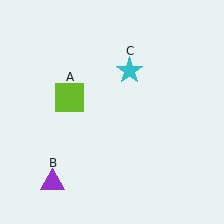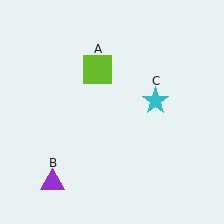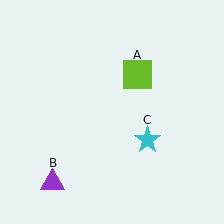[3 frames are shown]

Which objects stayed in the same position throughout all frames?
Purple triangle (object B) remained stationary.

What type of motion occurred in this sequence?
The lime square (object A), cyan star (object C) rotated clockwise around the center of the scene.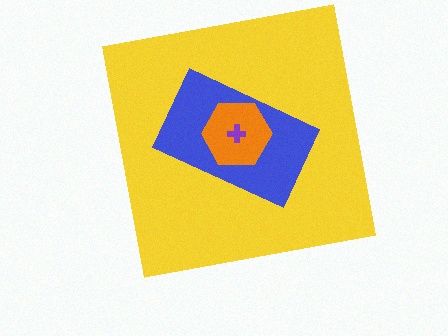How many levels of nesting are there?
4.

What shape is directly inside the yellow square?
The blue rectangle.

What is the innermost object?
The purple cross.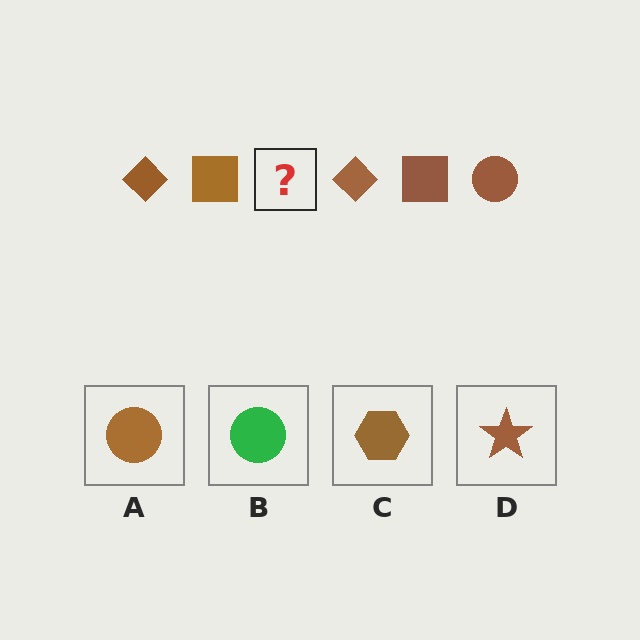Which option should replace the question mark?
Option A.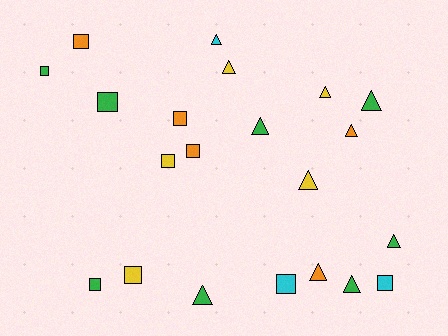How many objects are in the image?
There are 21 objects.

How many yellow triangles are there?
There are 3 yellow triangles.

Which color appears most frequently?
Green, with 8 objects.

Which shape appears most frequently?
Triangle, with 11 objects.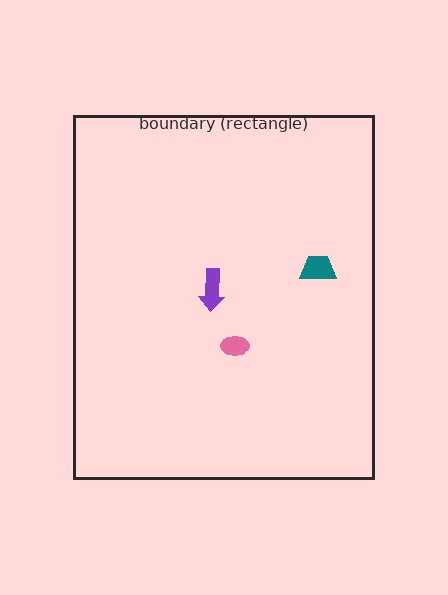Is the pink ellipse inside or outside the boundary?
Inside.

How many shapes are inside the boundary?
3 inside, 0 outside.